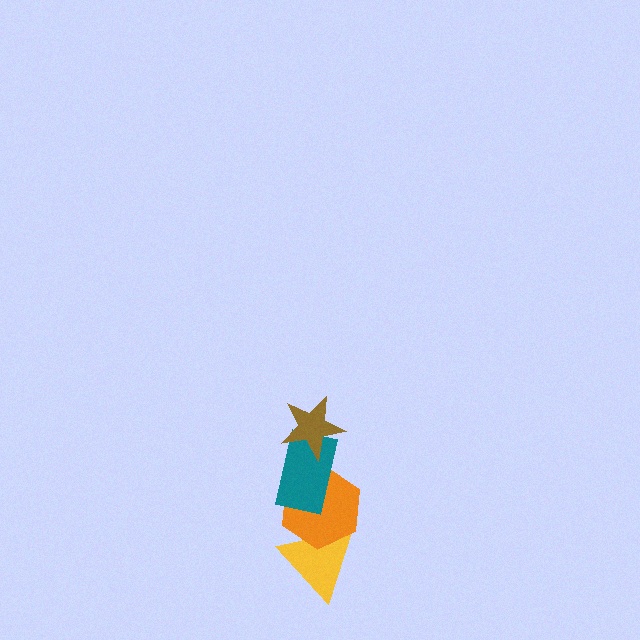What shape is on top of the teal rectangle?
The brown star is on top of the teal rectangle.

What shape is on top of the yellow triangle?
The orange hexagon is on top of the yellow triangle.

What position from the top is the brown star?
The brown star is 1st from the top.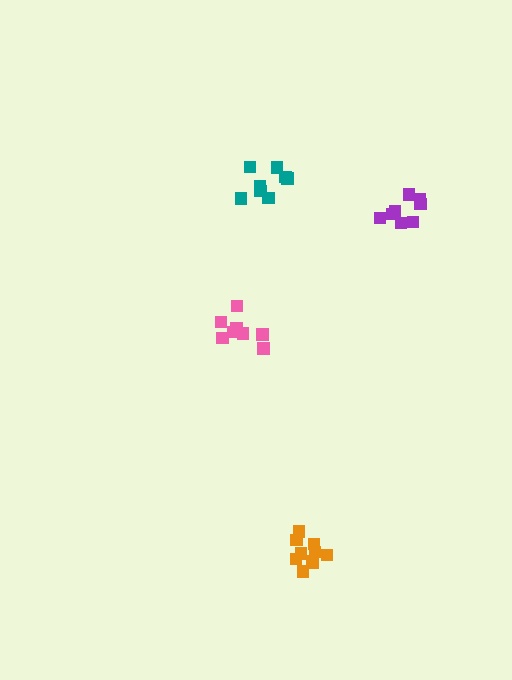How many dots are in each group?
Group 1: 8 dots, Group 2: 8 dots, Group 3: 10 dots, Group 4: 8 dots (34 total).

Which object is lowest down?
The orange cluster is bottommost.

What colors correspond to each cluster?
The clusters are colored: teal, purple, orange, pink.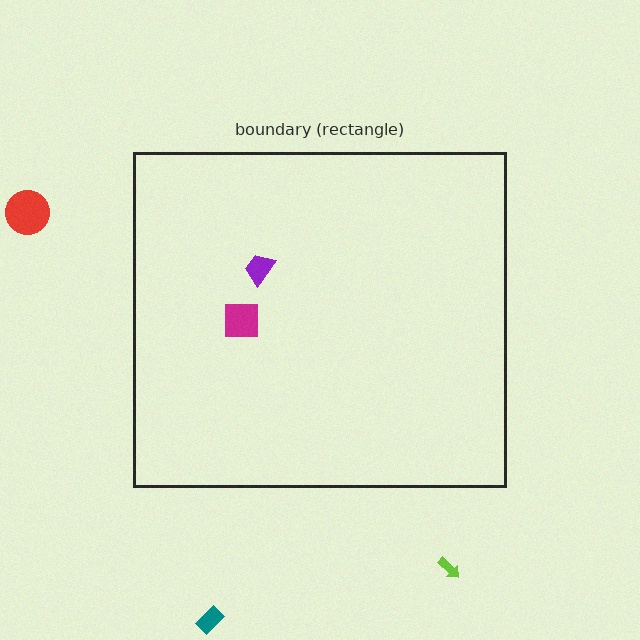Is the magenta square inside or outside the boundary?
Inside.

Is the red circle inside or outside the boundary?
Outside.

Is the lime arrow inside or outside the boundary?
Outside.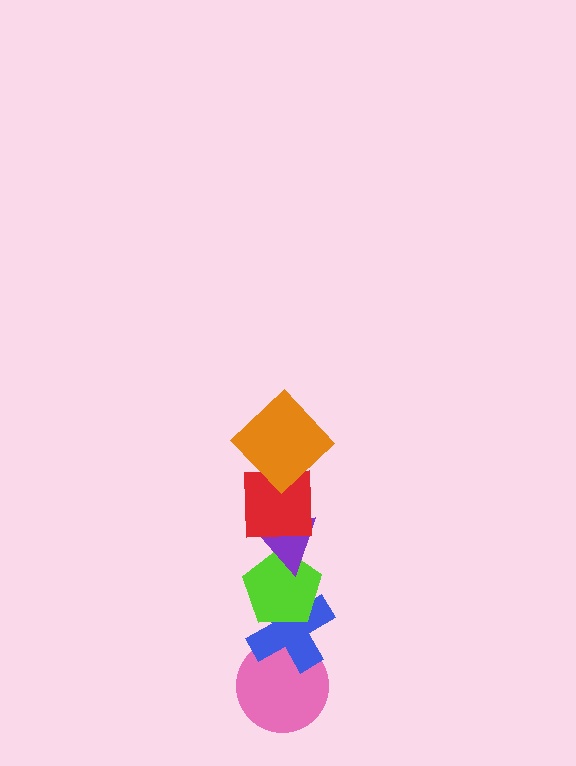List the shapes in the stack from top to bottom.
From top to bottom: the orange diamond, the red square, the purple triangle, the lime pentagon, the blue cross, the pink circle.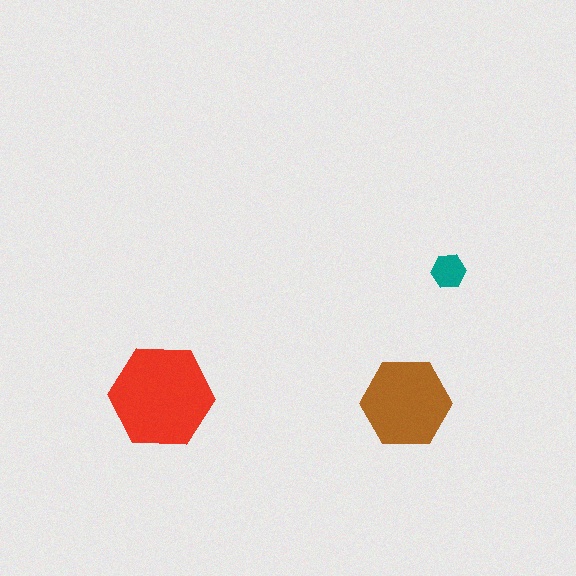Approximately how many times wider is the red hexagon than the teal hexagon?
About 3 times wider.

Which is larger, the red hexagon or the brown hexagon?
The red one.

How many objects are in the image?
There are 3 objects in the image.